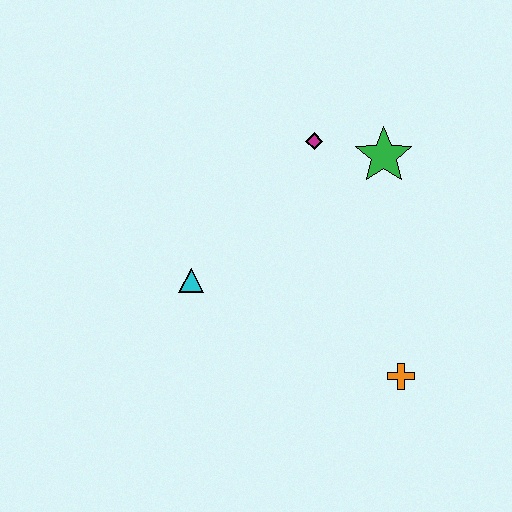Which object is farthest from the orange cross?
The magenta diamond is farthest from the orange cross.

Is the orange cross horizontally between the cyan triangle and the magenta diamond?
No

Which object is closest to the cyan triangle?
The magenta diamond is closest to the cyan triangle.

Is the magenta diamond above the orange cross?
Yes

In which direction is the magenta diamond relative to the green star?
The magenta diamond is to the left of the green star.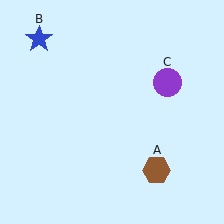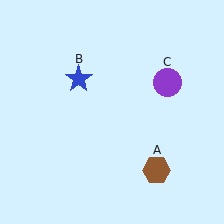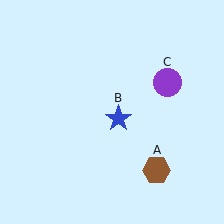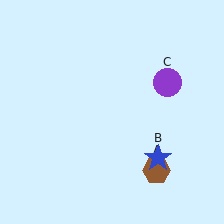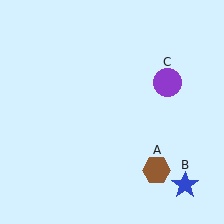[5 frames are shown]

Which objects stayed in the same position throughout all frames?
Brown hexagon (object A) and purple circle (object C) remained stationary.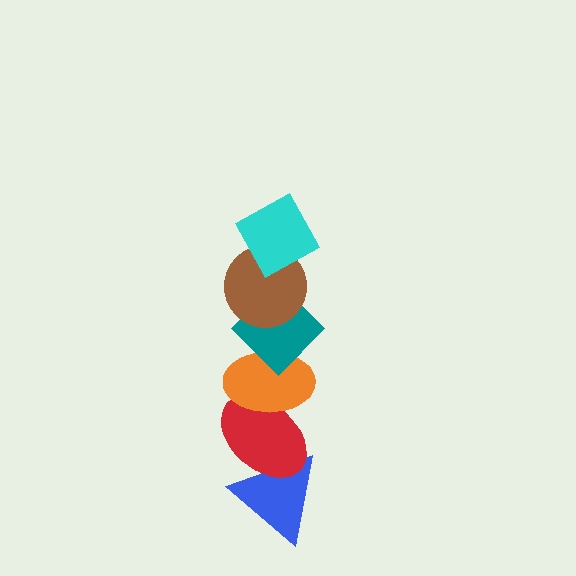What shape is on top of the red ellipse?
The orange ellipse is on top of the red ellipse.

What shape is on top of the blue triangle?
The red ellipse is on top of the blue triangle.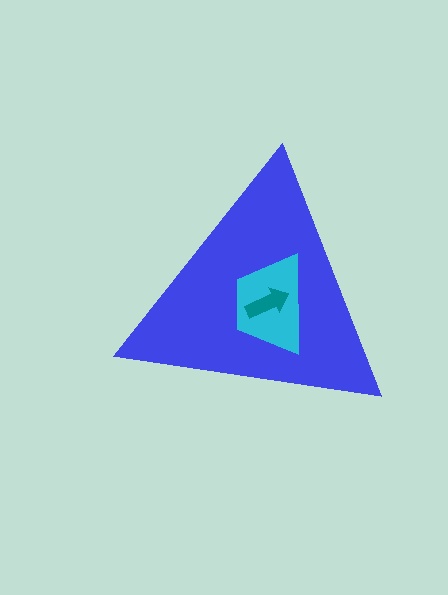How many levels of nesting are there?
3.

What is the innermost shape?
The teal arrow.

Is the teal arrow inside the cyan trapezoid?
Yes.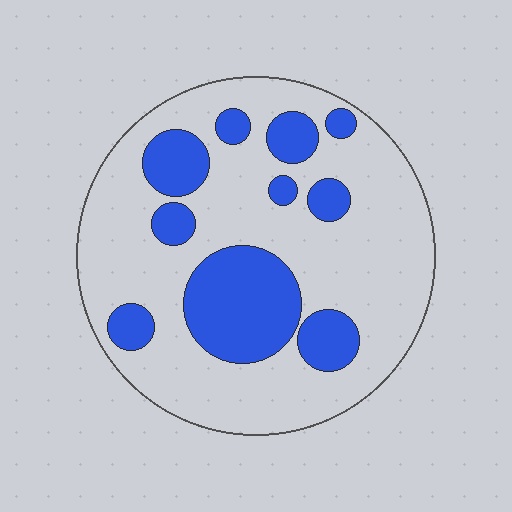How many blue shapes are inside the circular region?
10.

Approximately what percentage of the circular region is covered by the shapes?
Approximately 25%.